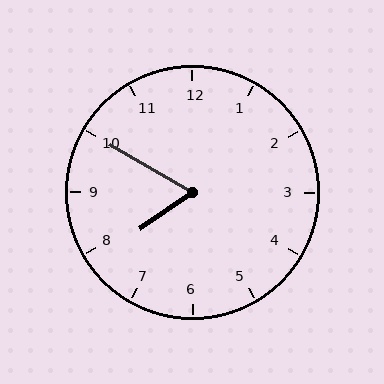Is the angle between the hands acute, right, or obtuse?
It is acute.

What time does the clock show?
7:50.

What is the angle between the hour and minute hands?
Approximately 65 degrees.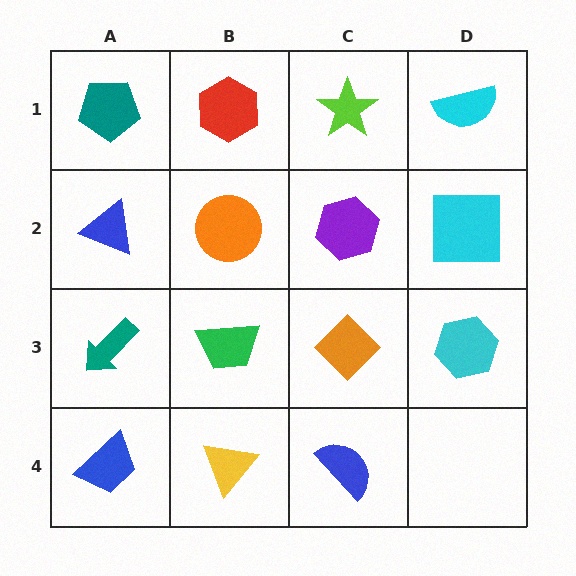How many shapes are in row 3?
4 shapes.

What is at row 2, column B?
An orange circle.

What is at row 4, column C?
A blue semicircle.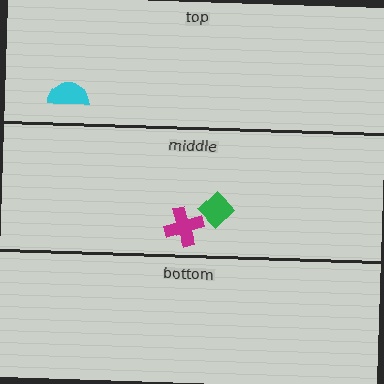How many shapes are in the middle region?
2.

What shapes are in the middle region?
The green diamond, the magenta cross.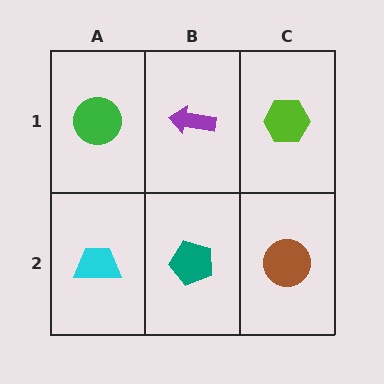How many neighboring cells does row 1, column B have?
3.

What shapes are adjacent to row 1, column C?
A brown circle (row 2, column C), a purple arrow (row 1, column B).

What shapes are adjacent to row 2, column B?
A purple arrow (row 1, column B), a cyan trapezoid (row 2, column A), a brown circle (row 2, column C).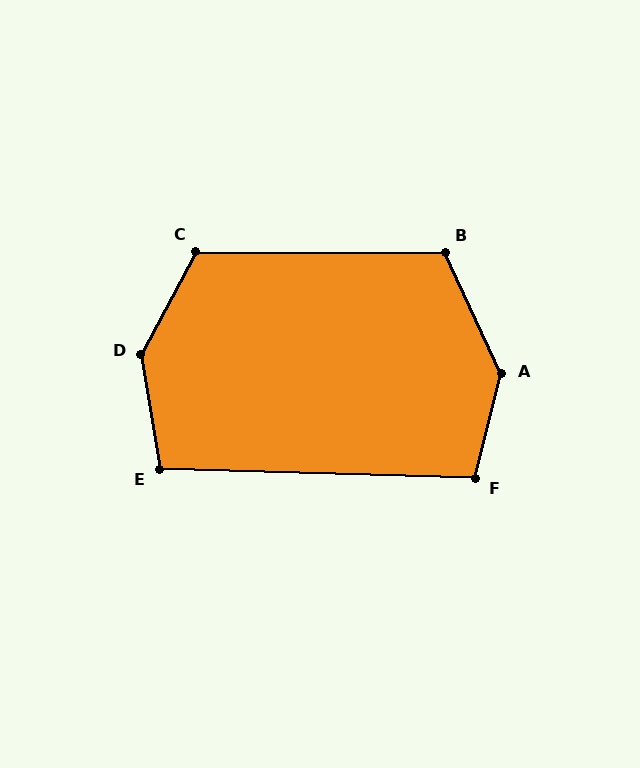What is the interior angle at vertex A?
Approximately 141 degrees (obtuse).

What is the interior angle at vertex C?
Approximately 118 degrees (obtuse).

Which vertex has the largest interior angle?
D, at approximately 143 degrees.